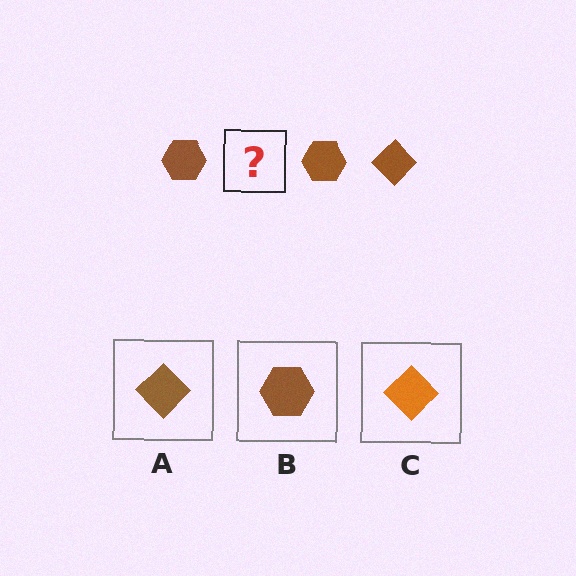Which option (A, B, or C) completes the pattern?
A.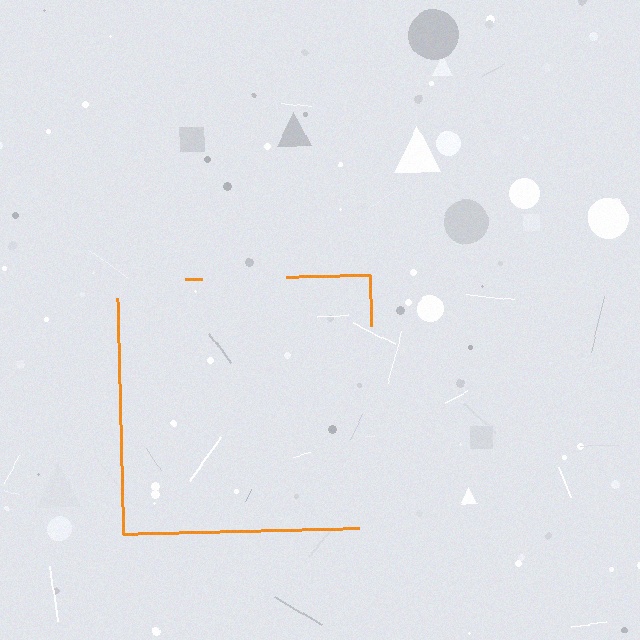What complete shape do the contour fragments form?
The contour fragments form a square.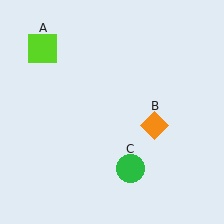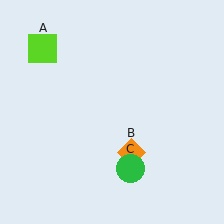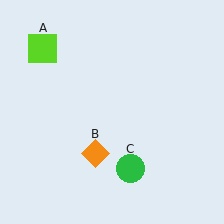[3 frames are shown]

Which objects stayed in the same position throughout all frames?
Lime square (object A) and green circle (object C) remained stationary.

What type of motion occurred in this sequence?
The orange diamond (object B) rotated clockwise around the center of the scene.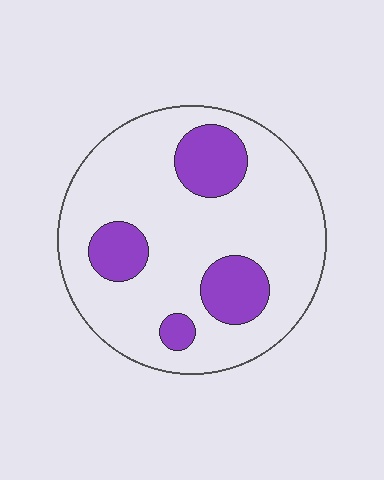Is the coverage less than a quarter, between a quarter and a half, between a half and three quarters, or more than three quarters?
Less than a quarter.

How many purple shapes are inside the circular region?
4.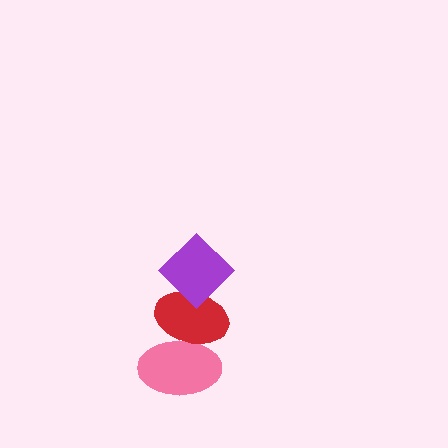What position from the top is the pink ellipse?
The pink ellipse is 3rd from the top.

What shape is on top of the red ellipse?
The purple diamond is on top of the red ellipse.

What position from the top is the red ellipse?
The red ellipse is 2nd from the top.